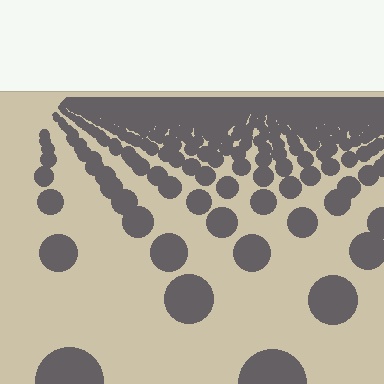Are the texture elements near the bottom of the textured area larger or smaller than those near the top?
Larger. Near the bottom, elements are closer to the viewer and appear at a bigger on-screen size.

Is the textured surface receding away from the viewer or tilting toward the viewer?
The surface is receding away from the viewer. Texture elements get smaller and denser toward the top.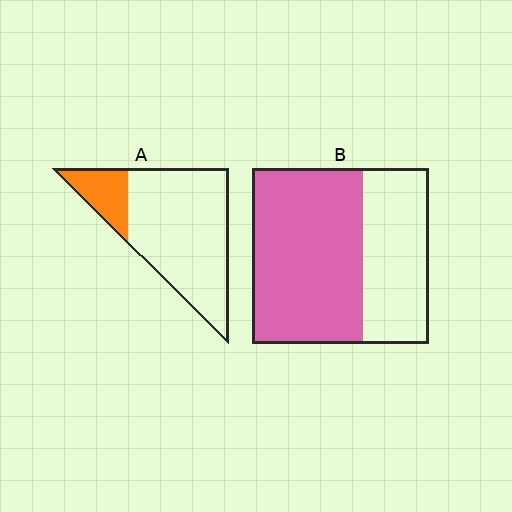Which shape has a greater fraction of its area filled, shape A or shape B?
Shape B.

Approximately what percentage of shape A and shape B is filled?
A is approximately 20% and B is approximately 65%.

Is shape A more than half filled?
No.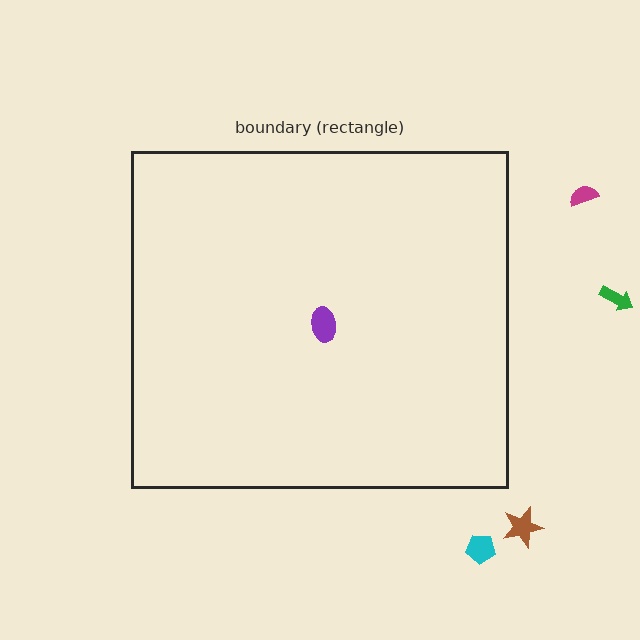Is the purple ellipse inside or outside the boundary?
Inside.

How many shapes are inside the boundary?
1 inside, 4 outside.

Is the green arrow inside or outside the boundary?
Outside.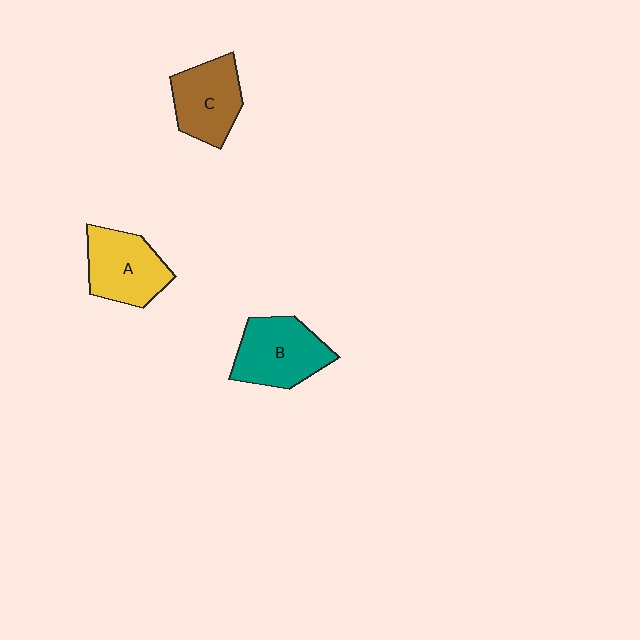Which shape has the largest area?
Shape B (teal).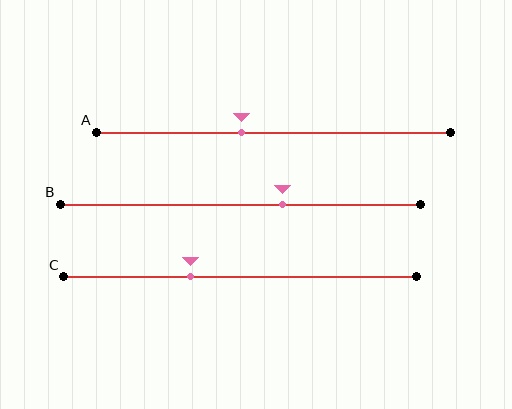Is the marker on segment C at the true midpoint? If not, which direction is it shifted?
No, the marker on segment C is shifted to the left by about 14% of the segment length.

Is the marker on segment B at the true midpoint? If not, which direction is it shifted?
No, the marker on segment B is shifted to the right by about 12% of the segment length.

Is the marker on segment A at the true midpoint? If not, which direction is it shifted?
No, the marker on segment A is shifted to the left by about 9% of the segment length.